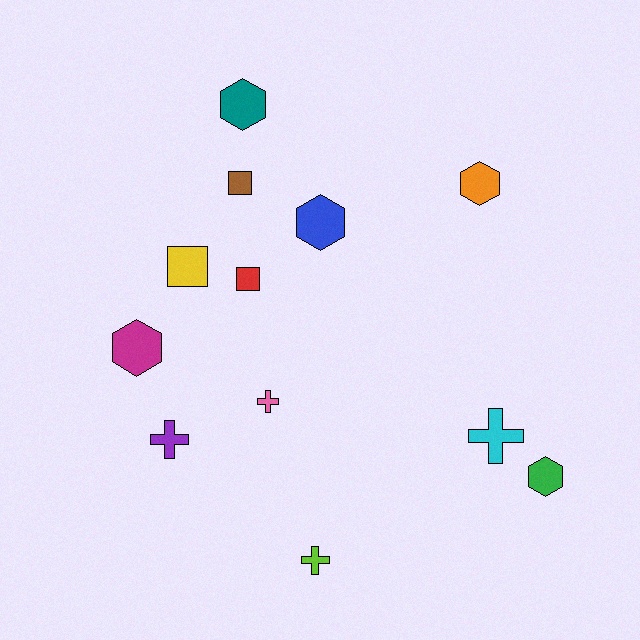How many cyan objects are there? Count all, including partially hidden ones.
There is 1 cyan object.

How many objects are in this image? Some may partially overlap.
There are 12 objects.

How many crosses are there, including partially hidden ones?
There are 4 crosses.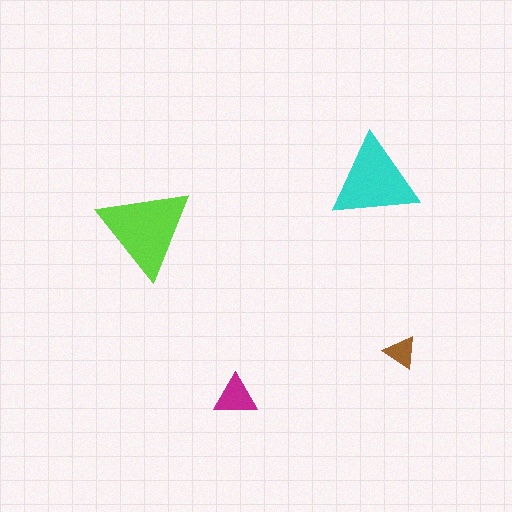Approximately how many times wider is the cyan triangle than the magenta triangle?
About 2 times wider.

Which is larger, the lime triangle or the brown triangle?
The lime one.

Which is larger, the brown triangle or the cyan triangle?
The cyan one.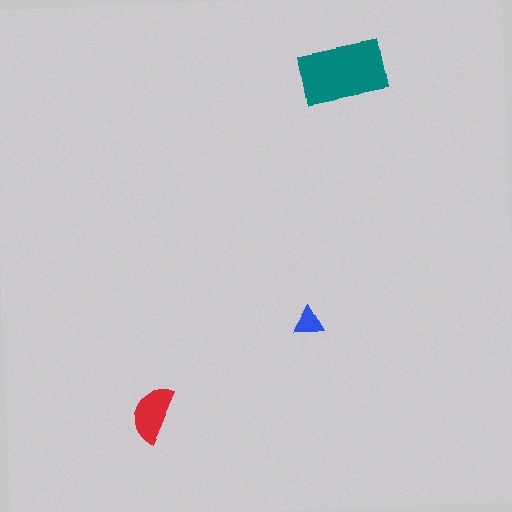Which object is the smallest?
The blue triangle.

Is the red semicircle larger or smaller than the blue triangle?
Larger.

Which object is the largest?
The teal rectangle.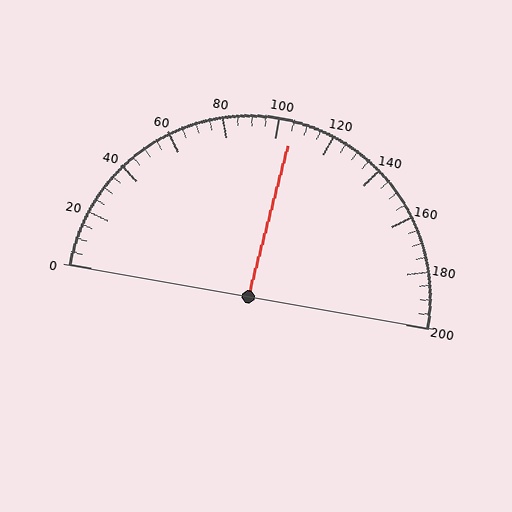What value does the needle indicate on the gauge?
The needle indicates approximately 105.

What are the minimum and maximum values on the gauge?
The gauge ranges from 0 to 200.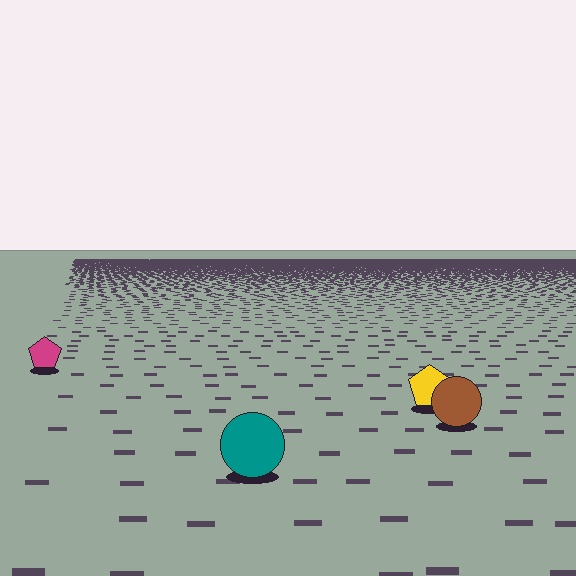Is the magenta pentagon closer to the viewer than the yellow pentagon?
No. The yellow pentagon is closer — you can tell from the texture gradient: the ground texture is coarser near it.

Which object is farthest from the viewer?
The magenta pentagon is farthest from the viewer. It appears smaller and the ground texture around it is denser.